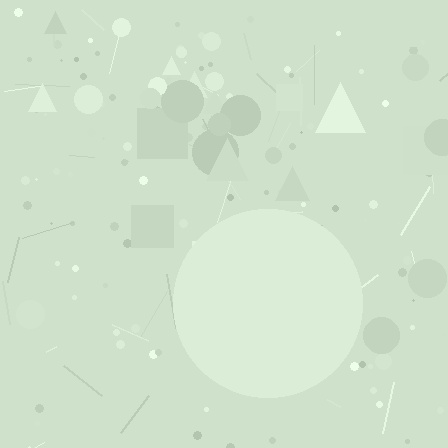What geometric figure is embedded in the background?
A circle is embedded in the background.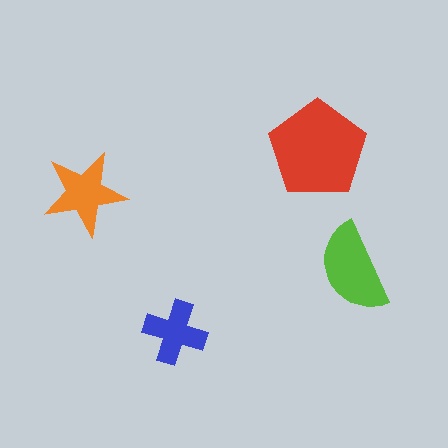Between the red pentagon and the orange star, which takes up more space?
The red pentagon.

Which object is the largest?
The red pentagon.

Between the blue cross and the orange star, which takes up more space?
The orange star.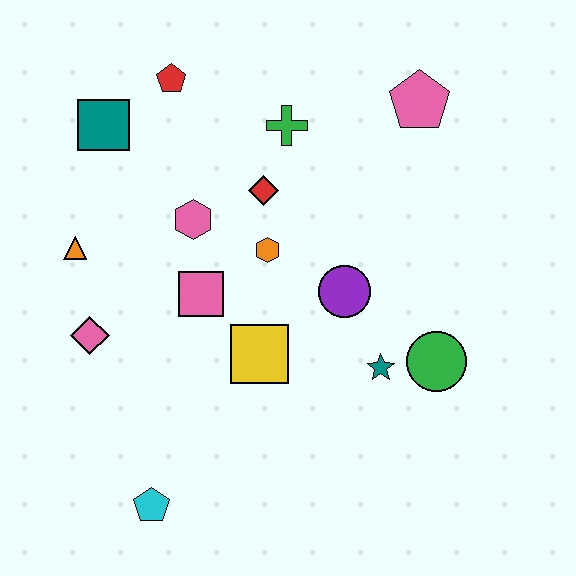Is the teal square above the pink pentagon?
No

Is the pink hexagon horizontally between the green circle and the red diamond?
No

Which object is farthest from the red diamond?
The cyan pentagon is farthest from the red diamond.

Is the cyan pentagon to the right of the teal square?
Yes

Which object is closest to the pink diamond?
The orange triangle is closest to the pink diamond.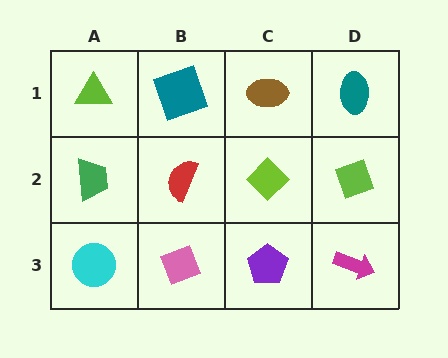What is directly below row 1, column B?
A red semicircle.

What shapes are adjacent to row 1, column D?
A lime diamond (row 2, column D), a brown ellipse (row 1, column C).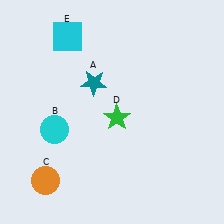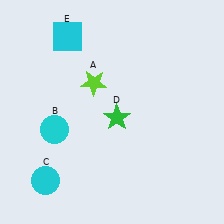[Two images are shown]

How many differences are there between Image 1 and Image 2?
There are 2 differences between the two images.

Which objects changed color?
A changed from teal to lime. C changed from orange to cyan.